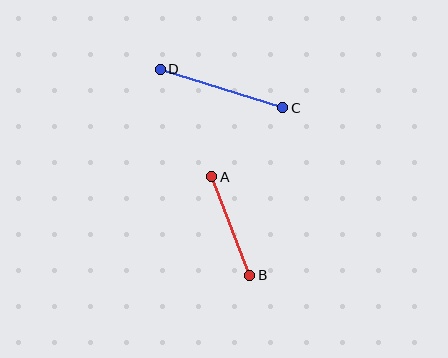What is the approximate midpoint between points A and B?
The midpoint is at approximately (231, 226) pixels.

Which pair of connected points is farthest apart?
Points C and D are farthest apart.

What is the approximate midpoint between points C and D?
The midpoint is at approximately (221, 88) pixels.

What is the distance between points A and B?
The distance is approximately 106 pixels.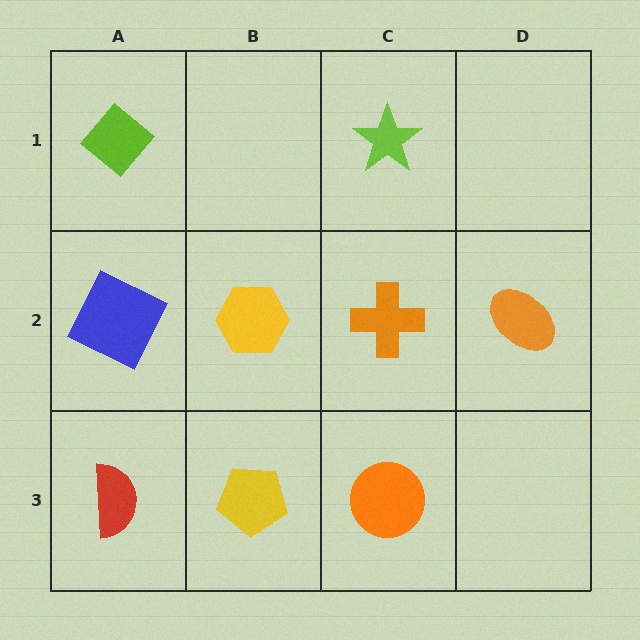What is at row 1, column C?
A lime star.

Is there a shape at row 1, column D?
No, that cell is empty.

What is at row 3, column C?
An orange circle.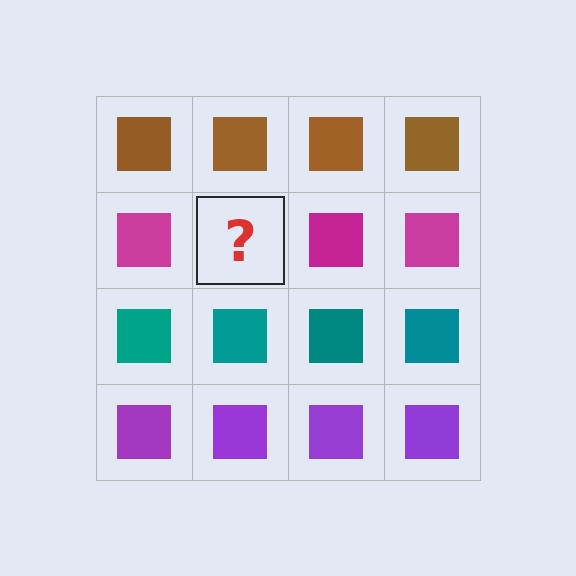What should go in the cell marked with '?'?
The missing cell should contain a magenta square.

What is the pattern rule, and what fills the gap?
The rule is that each row has a consistent color. The gap should be filled with a magenta square.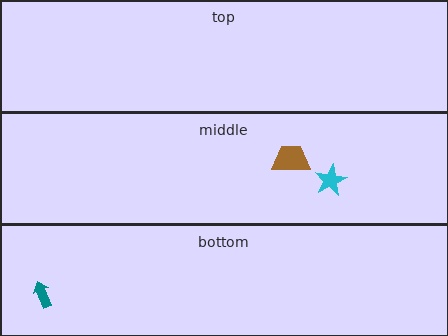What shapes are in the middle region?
The brown trapezoid, the cyan star.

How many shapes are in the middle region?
2.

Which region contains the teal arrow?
The bottom region.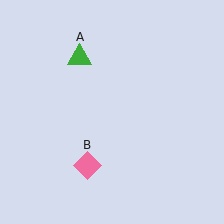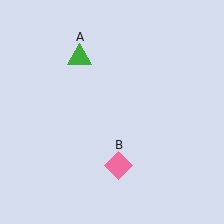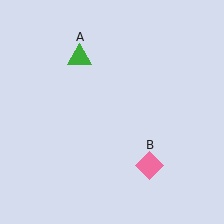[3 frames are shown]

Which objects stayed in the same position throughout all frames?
Green triangle (object A) remained stationary.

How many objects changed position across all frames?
1 object changed position: pink diamond (object B).